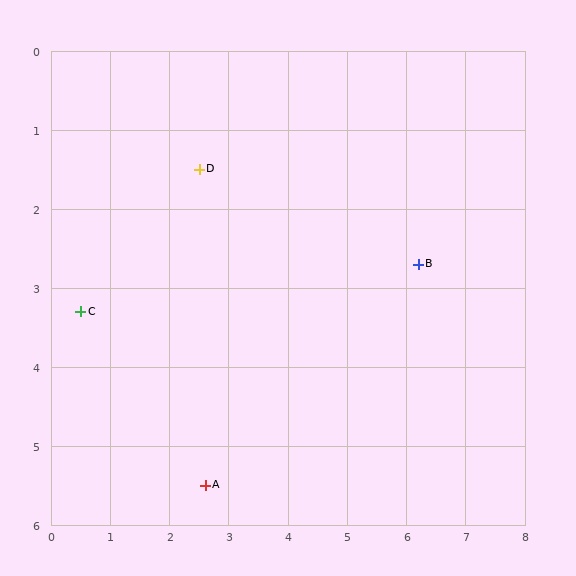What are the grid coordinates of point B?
Point B is at approximately (6.2, 2.7).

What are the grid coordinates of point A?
Point A is at approximately (2.6, 5.5).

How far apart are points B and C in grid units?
Points B and C are about 5.7 grid units apart.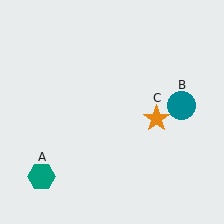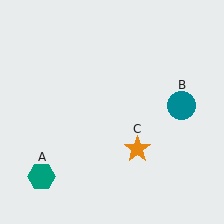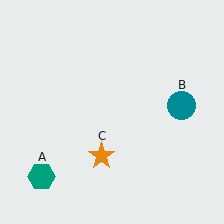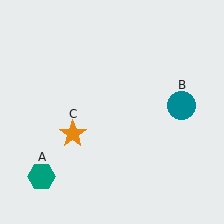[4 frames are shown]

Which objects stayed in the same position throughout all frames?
Teal hexagon (object A) and teal circle (object B) remained stationary.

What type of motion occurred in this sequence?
The orange star (object C) rotated clockwise around the center of the scene.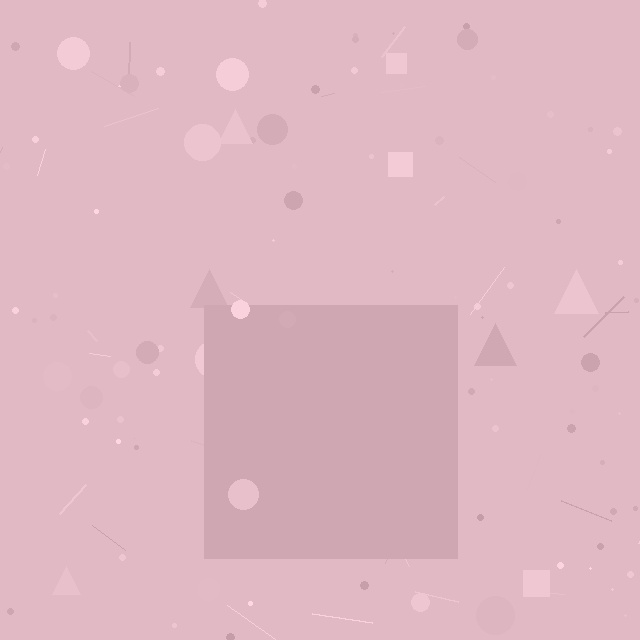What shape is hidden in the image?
A square is hidden in the image.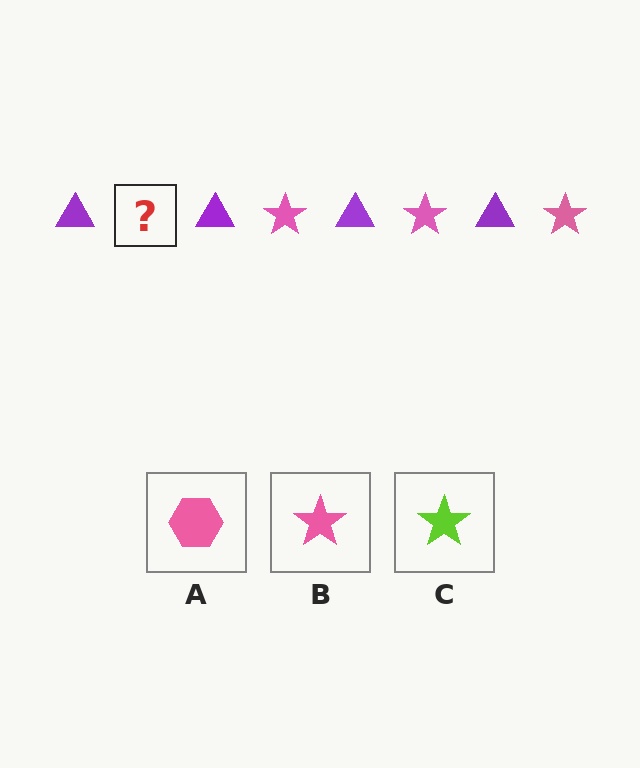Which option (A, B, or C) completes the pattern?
B.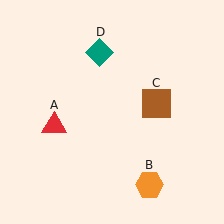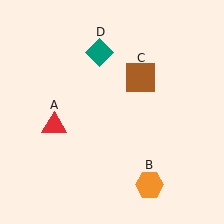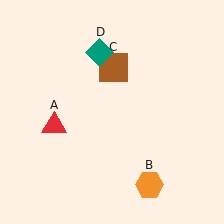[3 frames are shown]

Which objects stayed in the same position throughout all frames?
Red triangle (object A) and orange hexagon (object B) and teal diamond (object D) remained stationary.